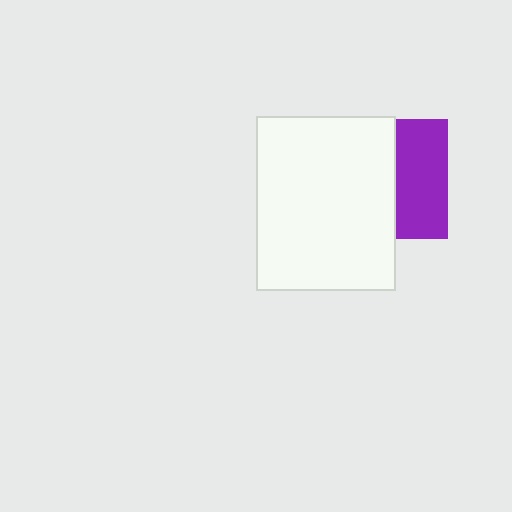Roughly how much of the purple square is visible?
A small part of it is visible (roughly 43%).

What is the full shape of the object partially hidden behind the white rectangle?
The partially hidden object is a purple square.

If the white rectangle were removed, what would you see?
You would see the complete purple square.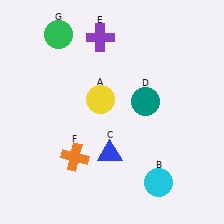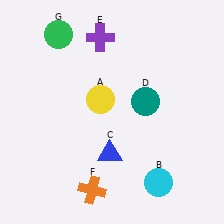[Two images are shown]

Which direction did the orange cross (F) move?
The orange cross (F) moved down.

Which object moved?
The orange cross (F) moved down.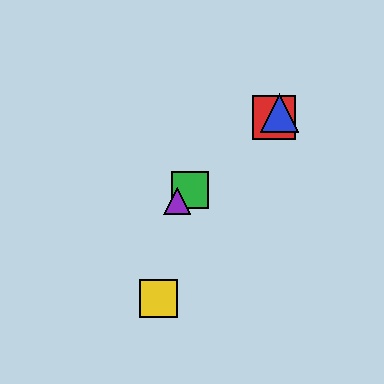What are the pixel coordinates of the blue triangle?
The blue triangle is at (280, 113).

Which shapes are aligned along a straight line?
The red square, the blue triangle, the green square, the purple triangle are aligned along a straight line.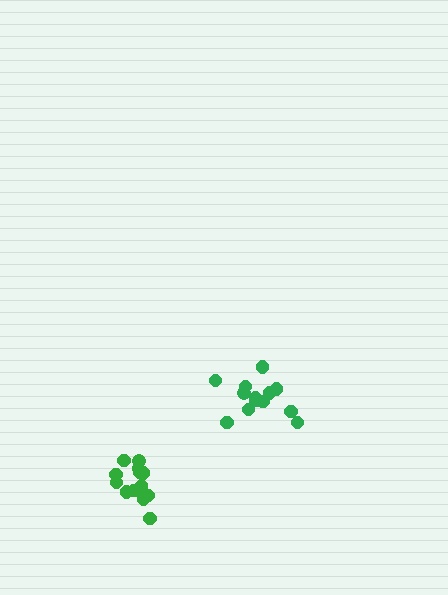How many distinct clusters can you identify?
There are 2 distinct clusters.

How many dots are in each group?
Group 1: 13 dots, Group 2: 15 dots (28 total).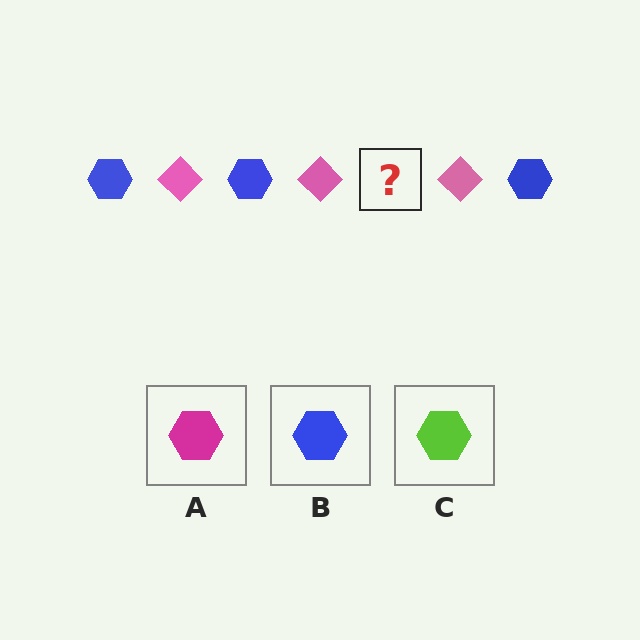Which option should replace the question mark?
Option B.